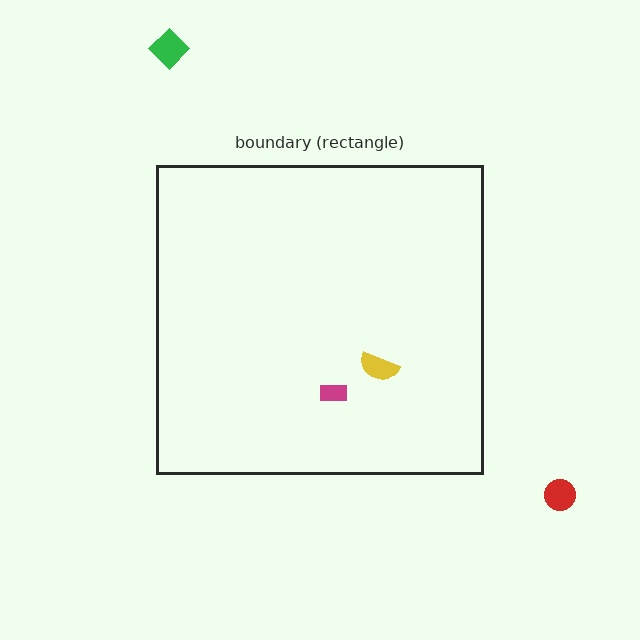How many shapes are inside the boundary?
2 inside, 2 outside.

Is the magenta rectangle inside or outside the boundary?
Inside.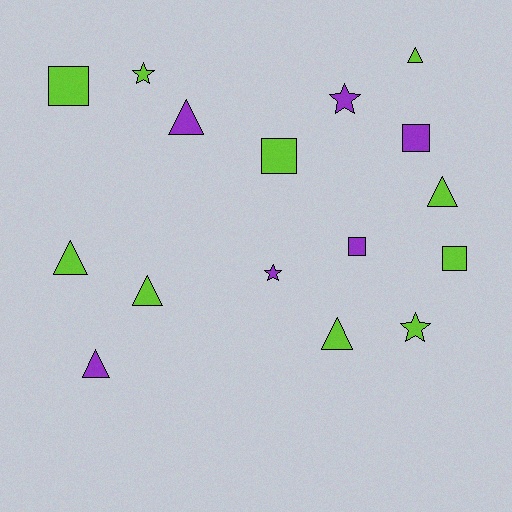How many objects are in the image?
There are 16 objects.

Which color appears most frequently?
Lime, with 10 objects.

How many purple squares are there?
There are 2 purple squares.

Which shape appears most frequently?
Triangle, with 7 objects.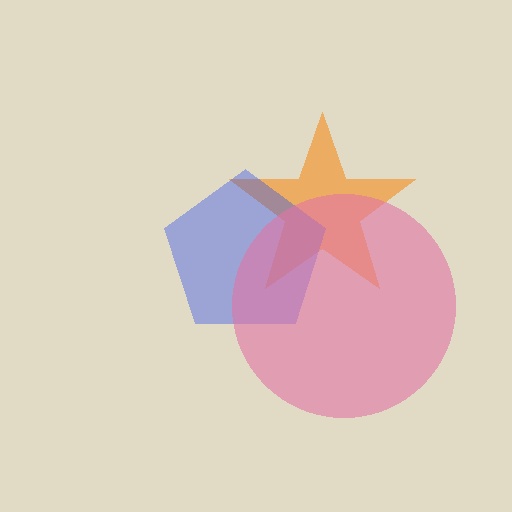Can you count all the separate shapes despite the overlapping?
Yes, there are 3 separate shapes.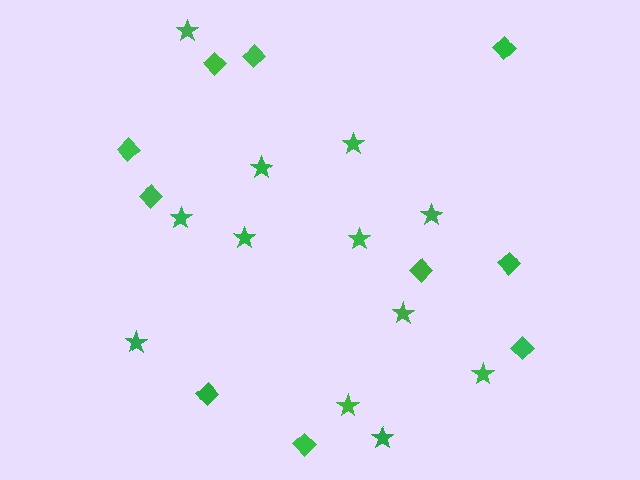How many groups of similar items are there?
There are 2 groups: one group of stars (12) and one group of diamonds (10).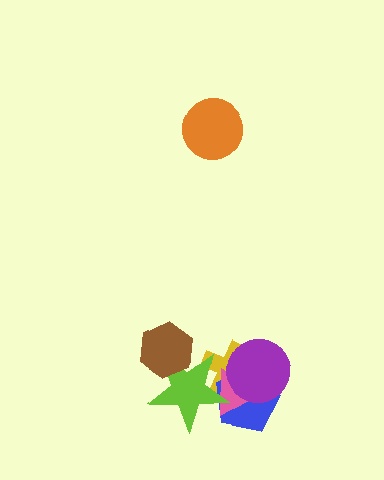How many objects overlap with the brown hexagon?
1 object overlaps with the brown hexagon.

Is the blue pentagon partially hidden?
Yes, it is partially covered by another shape.